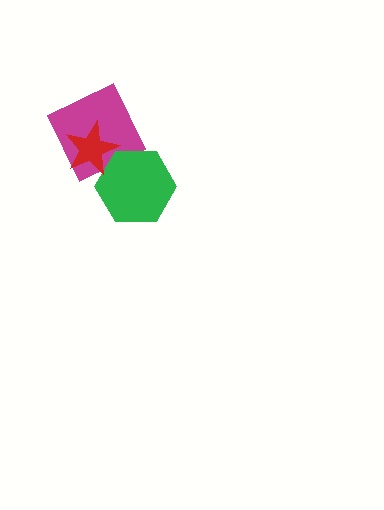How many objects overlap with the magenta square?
2 objects overlap with the magenta square.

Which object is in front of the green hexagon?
The red star is in front of the green hexagon.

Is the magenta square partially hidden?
Yes, it is partially covered by another shape.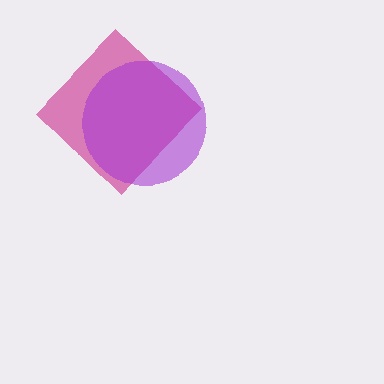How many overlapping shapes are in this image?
There are 2 overlapping shapes in the image.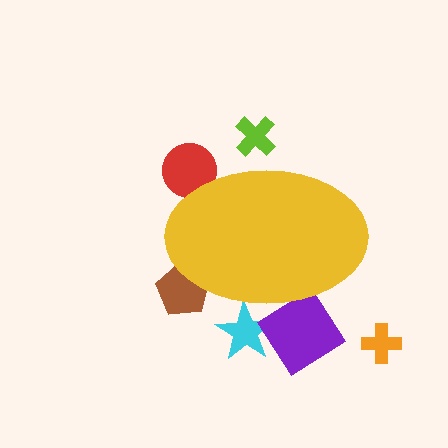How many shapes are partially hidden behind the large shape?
5 shapes are partially hidden.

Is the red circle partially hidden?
Yes, the red circle is partially hidden behind the yellow ellipse.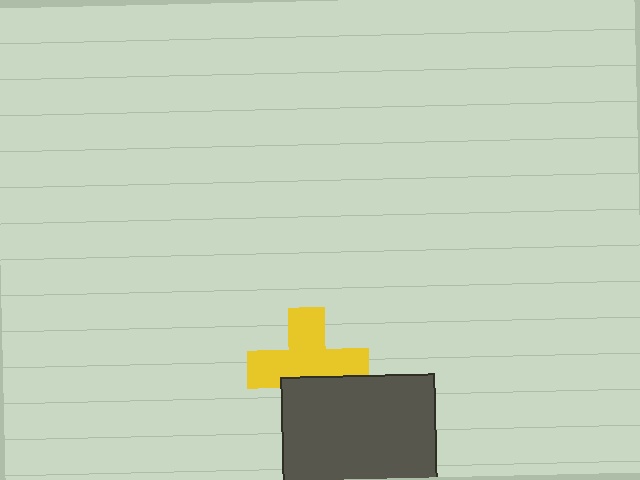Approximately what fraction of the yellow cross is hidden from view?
Roughly 34% of the yellow cross is hidden behind the dark gray rectangle.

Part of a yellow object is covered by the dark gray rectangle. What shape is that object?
It is a cross.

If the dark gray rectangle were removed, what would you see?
You would see the complete yellow cross.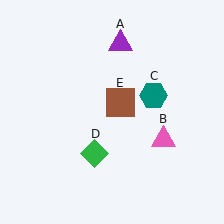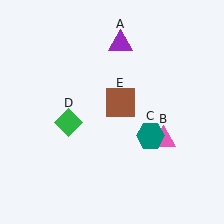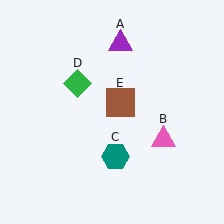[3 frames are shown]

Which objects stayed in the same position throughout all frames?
Purple triangle (object A) and pink triangle (object B) and brown square (object E) remained stationary.